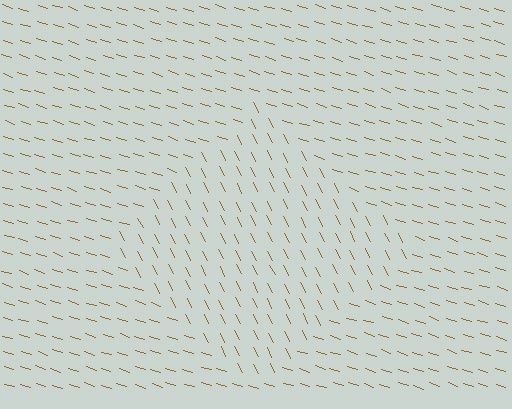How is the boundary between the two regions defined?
The boundary is defined purely by a change in line orientation (approximately 45 degrees difference). All lines are the same color and thickness.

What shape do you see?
I see a diamond.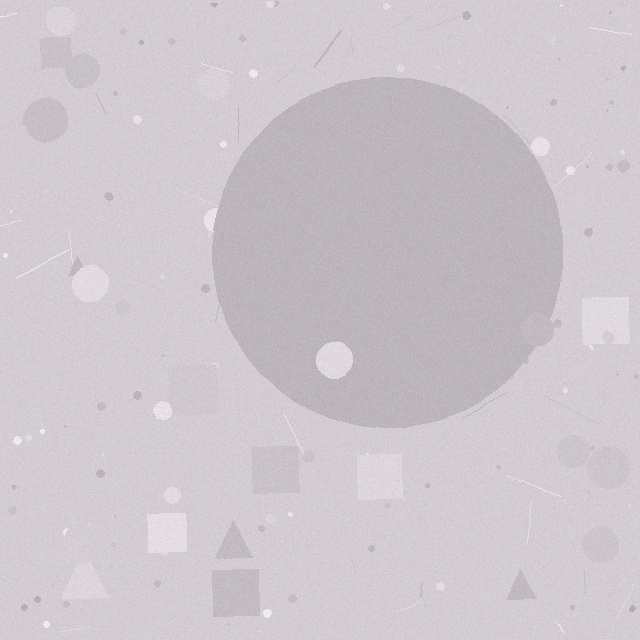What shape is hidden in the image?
A circle is hidden in the image.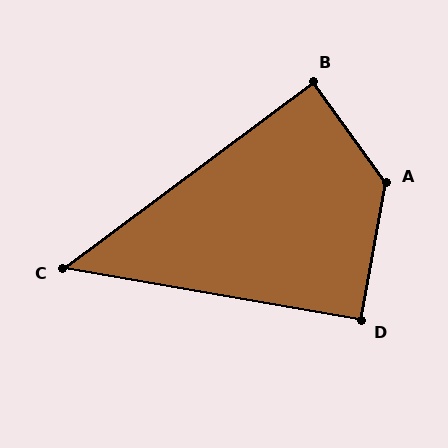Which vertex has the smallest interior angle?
C, at approximately 47 degrees.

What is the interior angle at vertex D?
Approximately 90 degrees (approximately right).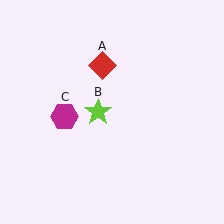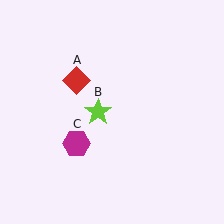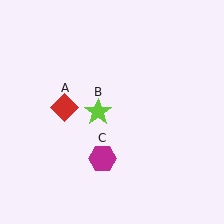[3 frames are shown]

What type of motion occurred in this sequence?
The red diamond (object A), magenta hexagon (object C) rotated counterclockwise around the center of the scene.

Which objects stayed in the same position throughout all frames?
Lime star (object B) remained stationary.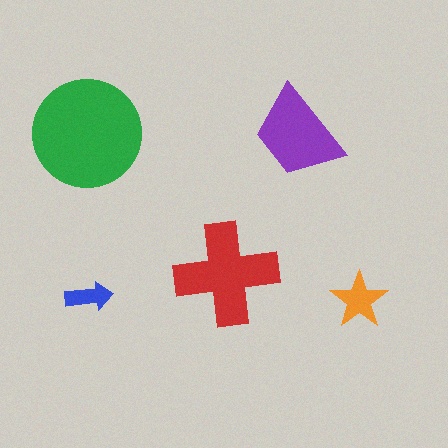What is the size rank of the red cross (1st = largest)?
2nd.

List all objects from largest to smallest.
The green circle, the red cross, the purple trapezoid, the orange star, the blue arrow.